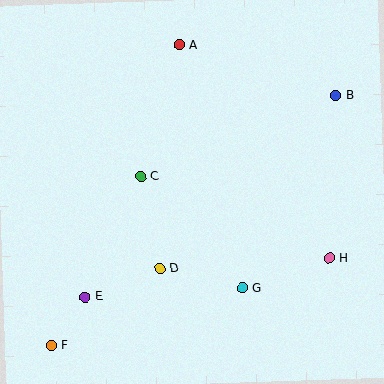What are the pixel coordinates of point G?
Point G is at (242, 288).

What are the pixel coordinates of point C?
Point C is at (141, 177).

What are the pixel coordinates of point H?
Point H is at (330, 258).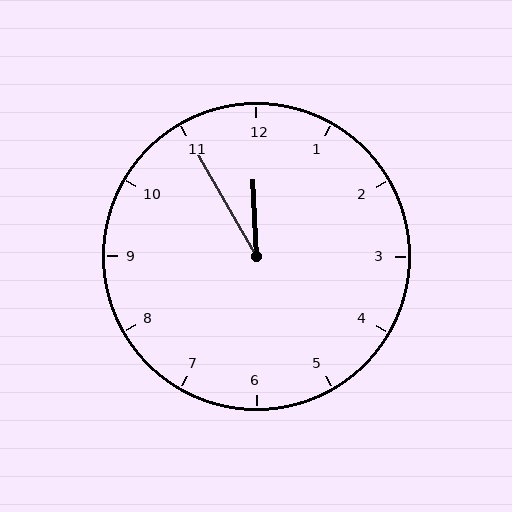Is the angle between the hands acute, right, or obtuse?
It is acute.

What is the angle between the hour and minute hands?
Approximately 28 degrees.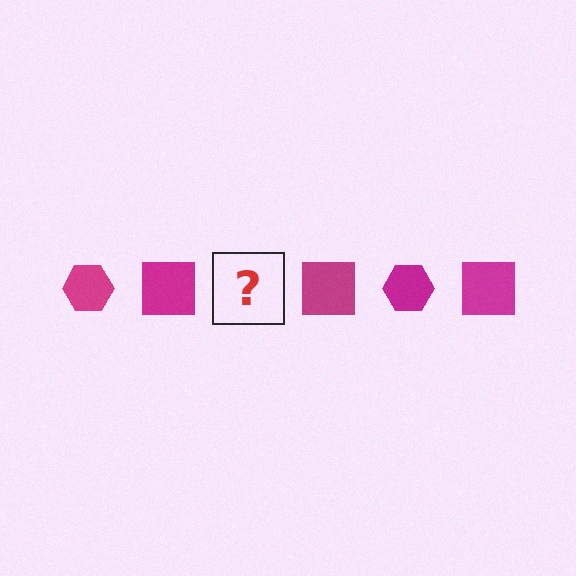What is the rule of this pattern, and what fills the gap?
The rule is that the pattern cycles through hexagon, square shapes in magenta. The gap should be filled with a magenta hexagon.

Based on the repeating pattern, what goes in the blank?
The blank should be a magenta hexagon.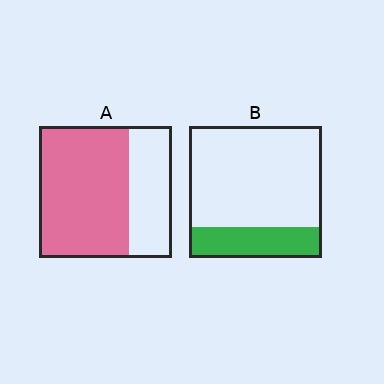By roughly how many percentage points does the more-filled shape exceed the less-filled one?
By roughly 45 percentage points (A over B).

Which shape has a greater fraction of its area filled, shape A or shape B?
Shape A.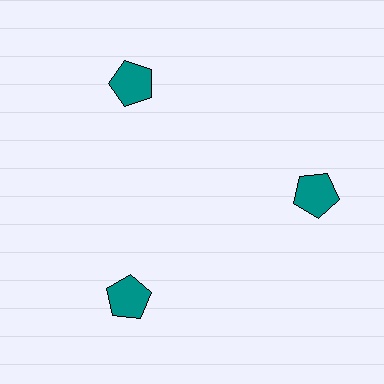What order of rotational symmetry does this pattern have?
This pattern has 3-fold rotational symmetry.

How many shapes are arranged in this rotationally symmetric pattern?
There are 3 shapes, arranged in 3 groups of 1.